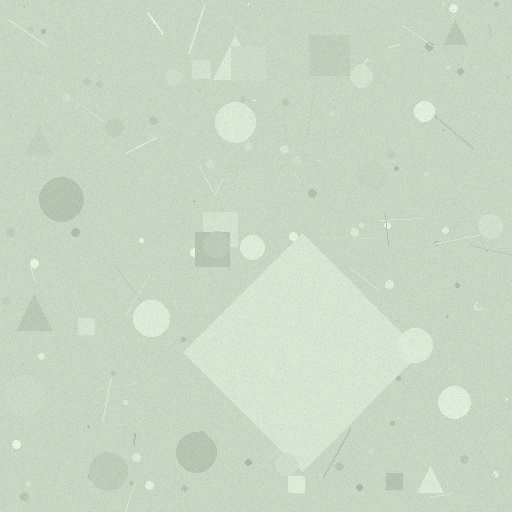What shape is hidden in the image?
A diamond is hidden in the image.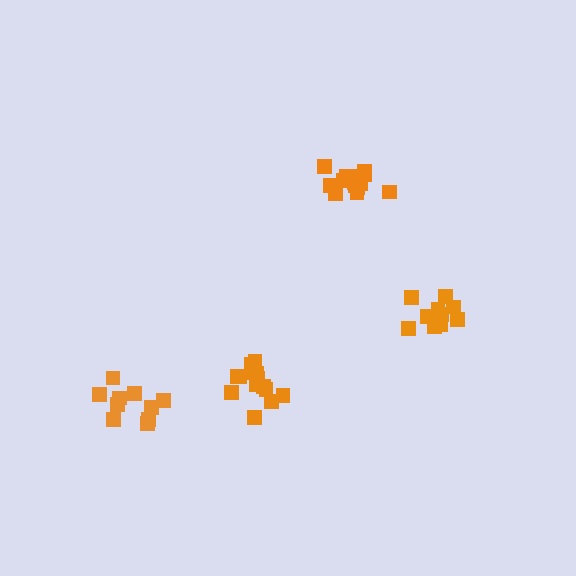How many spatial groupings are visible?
There are 4 spatial groupings.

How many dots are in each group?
Group 1: 10 dots, Group 2: 14 dots, Group 3: 10 dots, Group 4: 15 dots (49 total).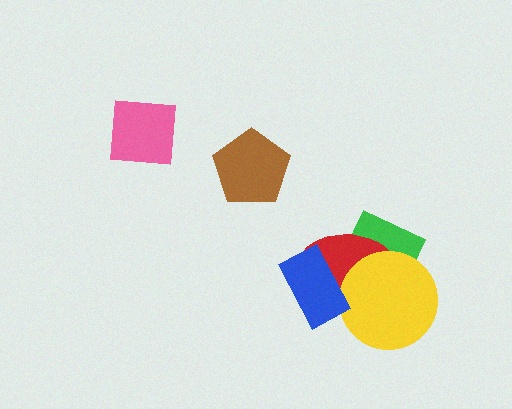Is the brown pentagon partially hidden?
No, no other shape covers it.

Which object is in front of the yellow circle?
The blue rectangle is in front of the yellow circle.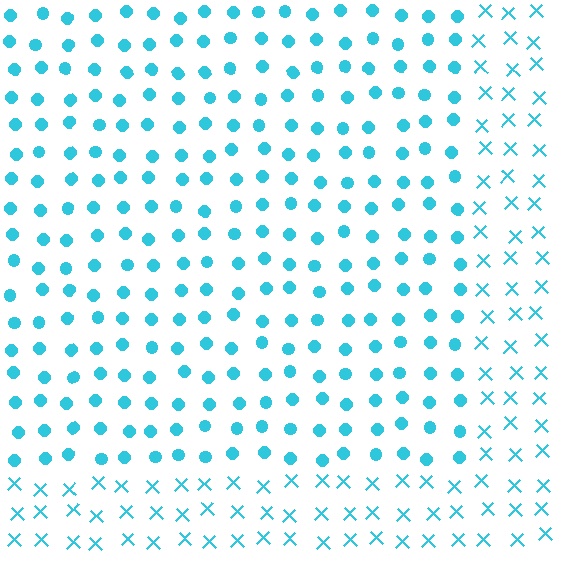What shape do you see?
I see a rectangle.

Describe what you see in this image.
The image is filled with small cyan elements arranged in a uniform grid. A rectangle-shaped region contains circles, while the surrounding area contains X marks. The boundary is defined purely by the change in element shape.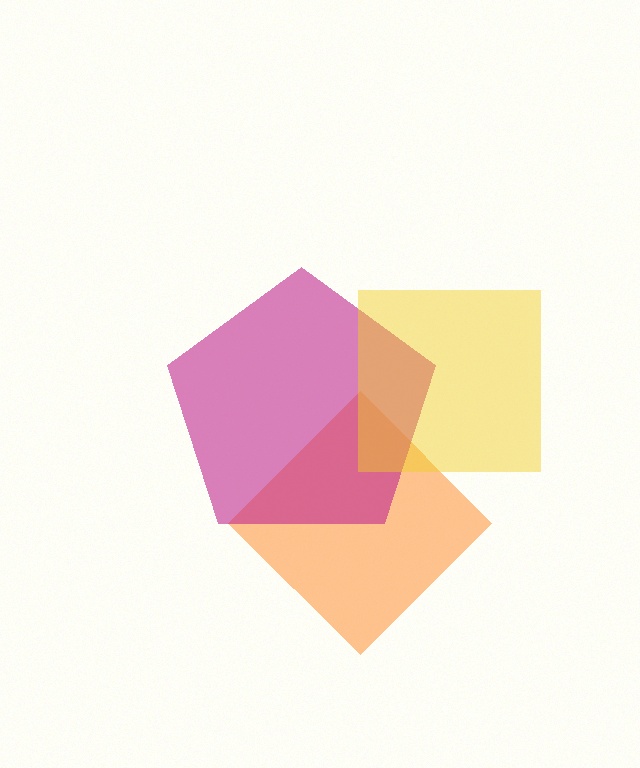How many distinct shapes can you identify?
There are 3 distinct shapes: an orange diamond, a magenta pentagon, a yellow square.